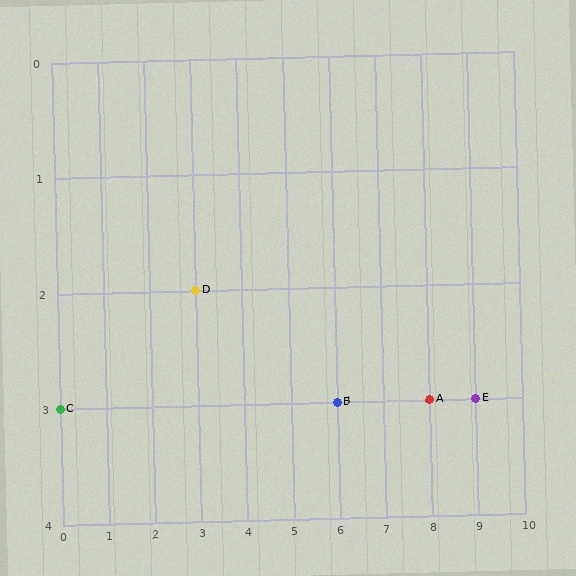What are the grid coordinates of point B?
Point B is at grid coordinates (6, 3).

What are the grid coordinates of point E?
Point E is at grid coordinates (9, 3).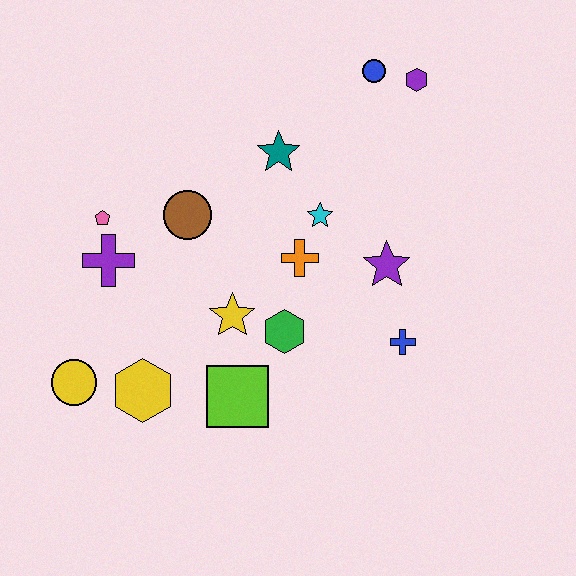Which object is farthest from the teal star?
The yellow circle is farthest from the teal star.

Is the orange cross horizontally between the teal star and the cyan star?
Yes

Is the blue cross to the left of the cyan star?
No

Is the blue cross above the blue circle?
No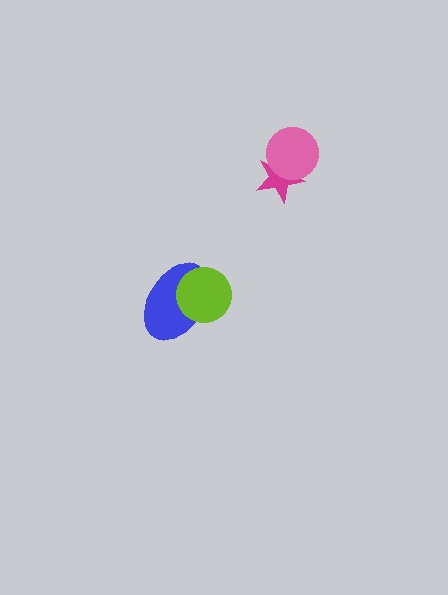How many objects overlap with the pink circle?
1 object overlaps with the pink circle.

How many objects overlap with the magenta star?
1 object overlaps with the magenta star.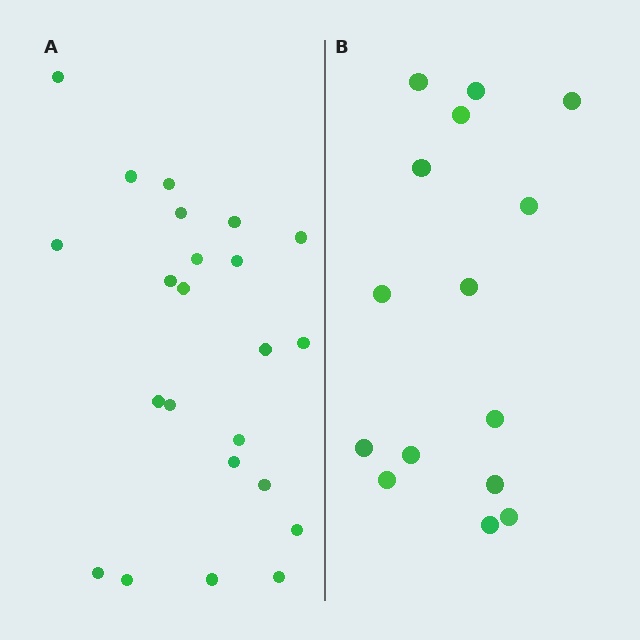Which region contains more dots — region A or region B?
Region A (the left region) has more dots.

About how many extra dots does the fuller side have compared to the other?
Region A has roughly 8 or so more dots than region B.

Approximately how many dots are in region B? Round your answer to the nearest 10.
About 20 dots. (The exact count is 15, which rounds to 20.)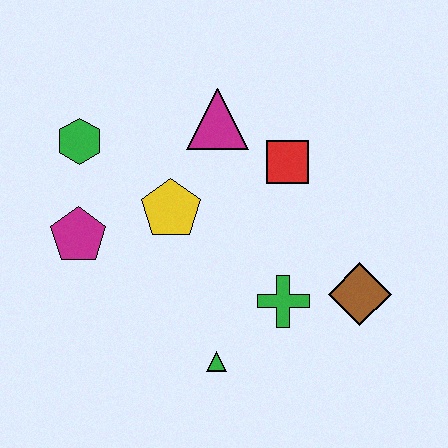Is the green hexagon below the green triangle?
No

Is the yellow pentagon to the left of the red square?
Yes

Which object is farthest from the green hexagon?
The brown diamond is farthest from the green hexagon.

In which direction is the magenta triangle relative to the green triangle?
The magenta triangle is above the green triangle.